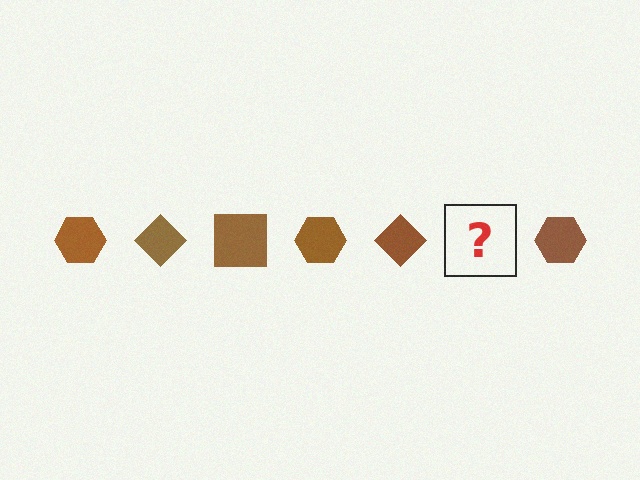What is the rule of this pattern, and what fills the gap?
The rule is that the pattern cycles through hexagon, diamond, square shapes in brown. The gap should be filled with a brown square.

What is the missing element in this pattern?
The missing element is a brown square.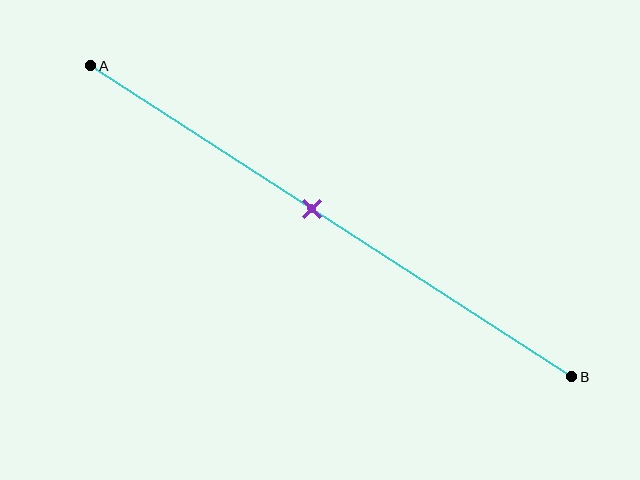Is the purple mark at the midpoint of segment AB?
No, the mark is at about 45% from A, not at the 50% midpoint.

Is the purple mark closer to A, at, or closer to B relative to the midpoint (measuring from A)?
The purple mark is closer to point A than the midpoint of segment AB.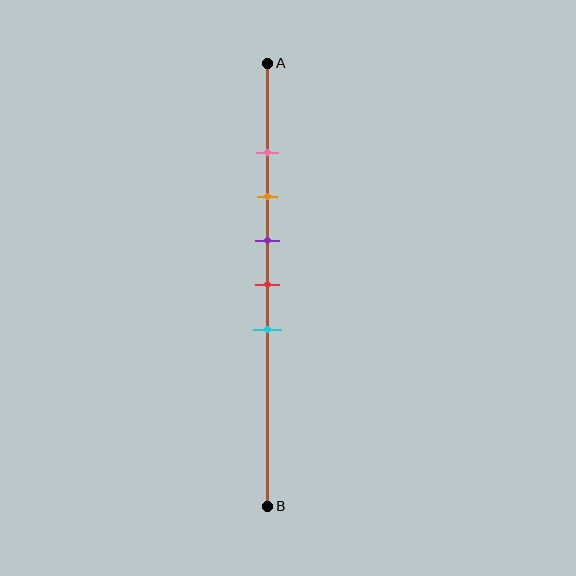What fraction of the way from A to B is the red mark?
The red mark is approximately 50% (0.5) of the way from A to B.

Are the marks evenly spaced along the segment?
Yes, the marks are approximately evenly spaced.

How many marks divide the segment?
There are 5 marks dividing the segment.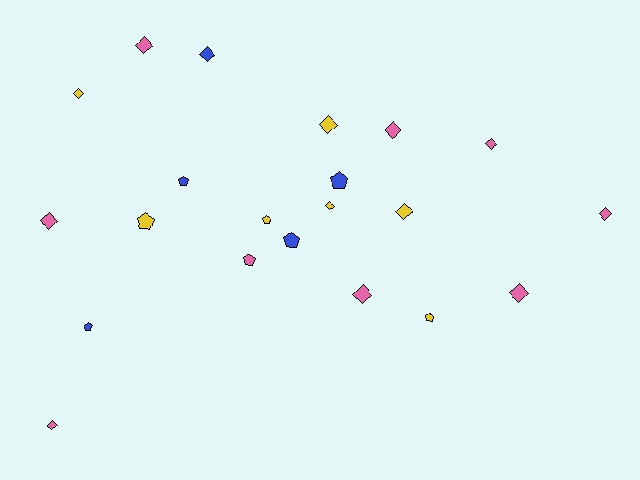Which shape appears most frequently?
Diamond, with 13 objects.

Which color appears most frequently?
Pink, with 9 objects.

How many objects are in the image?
There are 21 objects.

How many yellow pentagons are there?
There are 3 yellow pentagons.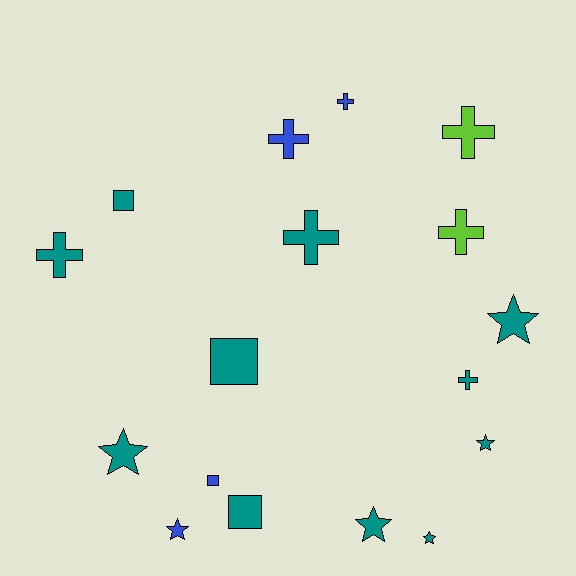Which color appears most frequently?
Teal, with 11 objects.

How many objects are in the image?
There are 17 objects.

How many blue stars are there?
There is 1 blue star.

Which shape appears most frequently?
Cross, with 7 objects.